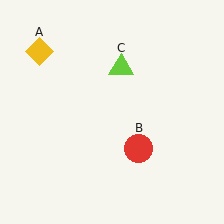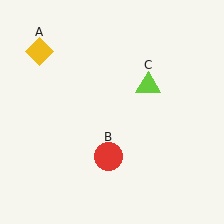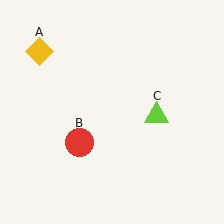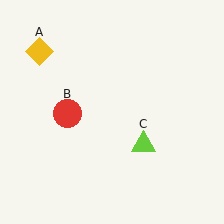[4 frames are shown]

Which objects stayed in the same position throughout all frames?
Yellow diamond (object A) remained stationary.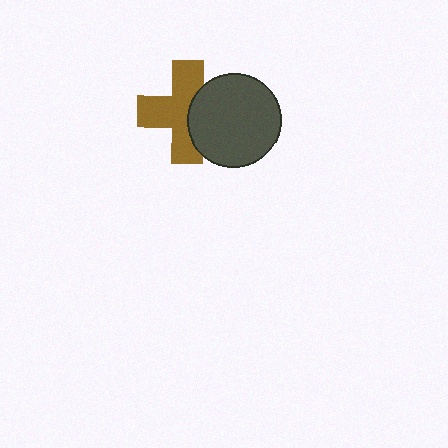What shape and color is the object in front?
The object in front is a dark gray circle.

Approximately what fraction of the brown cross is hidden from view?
Roughly 36% of the brown cross is hidden behind the dark gray circle.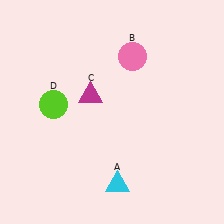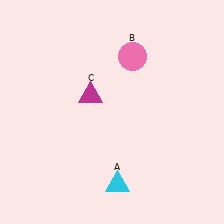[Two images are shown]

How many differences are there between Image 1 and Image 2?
There is 1 difference between the two images.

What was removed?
The lime circle (D) was removed in Image 2.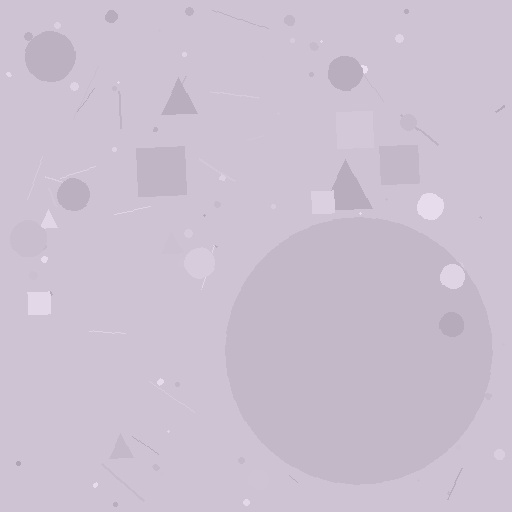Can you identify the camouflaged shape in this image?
The camouflaged shape is a circle.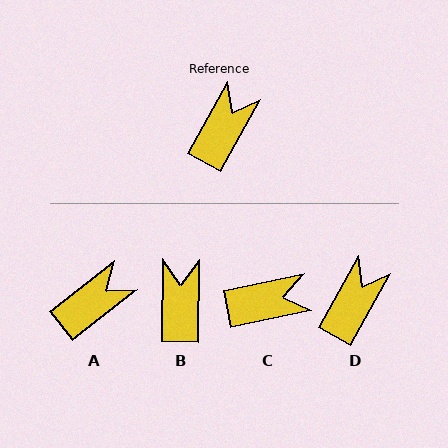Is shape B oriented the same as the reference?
No, it is off by about 28 degrees.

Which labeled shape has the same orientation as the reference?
D.